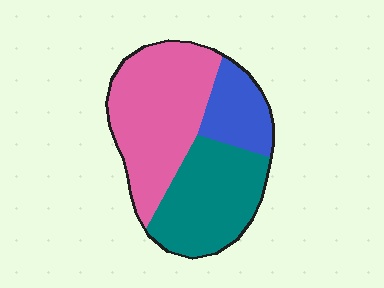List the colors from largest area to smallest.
From largest to smallest: pink, teal, blue.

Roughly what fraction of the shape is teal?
Teal takes up about three eighths (3/8) of the shape.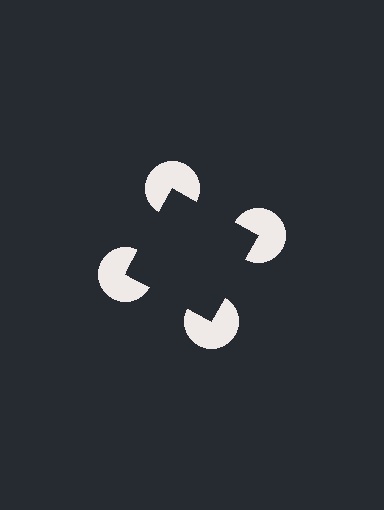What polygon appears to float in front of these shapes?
An illusory square — its edges are inferred from the aligned wedge cuts in the pac-man discs, not physically drawn.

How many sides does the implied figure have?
4 sides.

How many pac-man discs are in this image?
There are 4 — one at each vertex of the illusory square.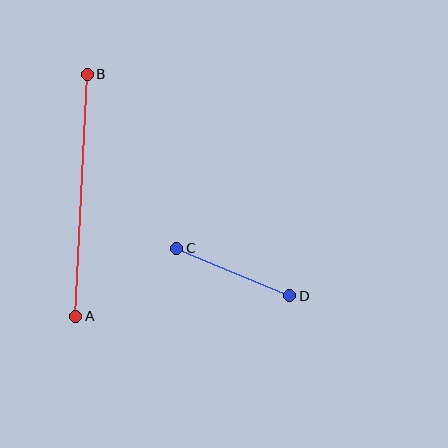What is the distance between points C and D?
The distance is approximately 122 pixels.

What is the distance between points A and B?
The distance is approximately 242 pixels.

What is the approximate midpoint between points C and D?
The midpoint is at approximately (233, 272) pixels.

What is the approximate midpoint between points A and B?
The midpoint is at approximately (82, 195) pixels.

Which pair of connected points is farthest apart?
Points A and B are farthest apart.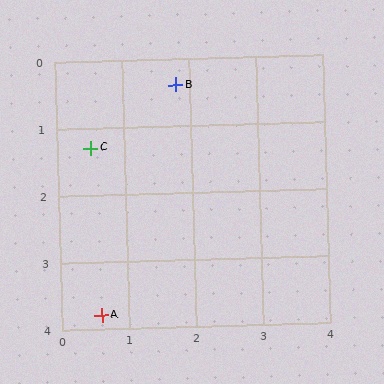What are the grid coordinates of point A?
Point A is at approximately (0.6, 3.8).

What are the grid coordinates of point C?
Point C is at approximately (0.5, 1.3).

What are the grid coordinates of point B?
Point B is at approximately (1.8, 0.4).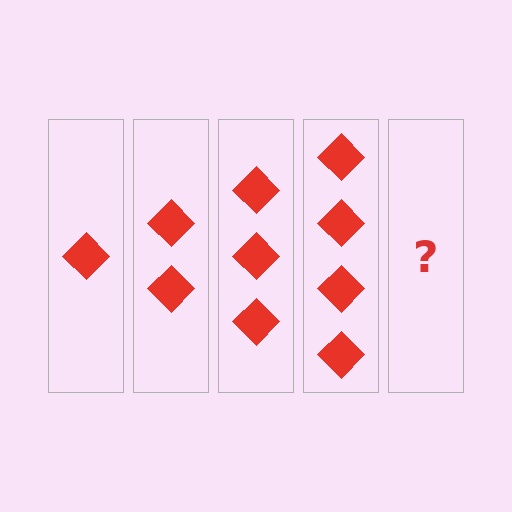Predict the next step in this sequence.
The next step is 5 diamonds.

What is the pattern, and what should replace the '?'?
The pattern is that each step adds one more diamond. The '?' should be 5 diamonds.